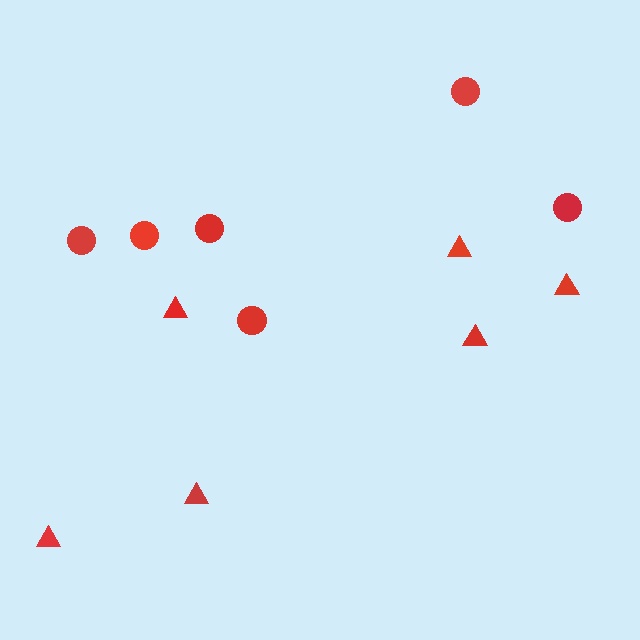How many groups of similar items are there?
There are 2 groups: one group of triangles (6) and one group of circles (6).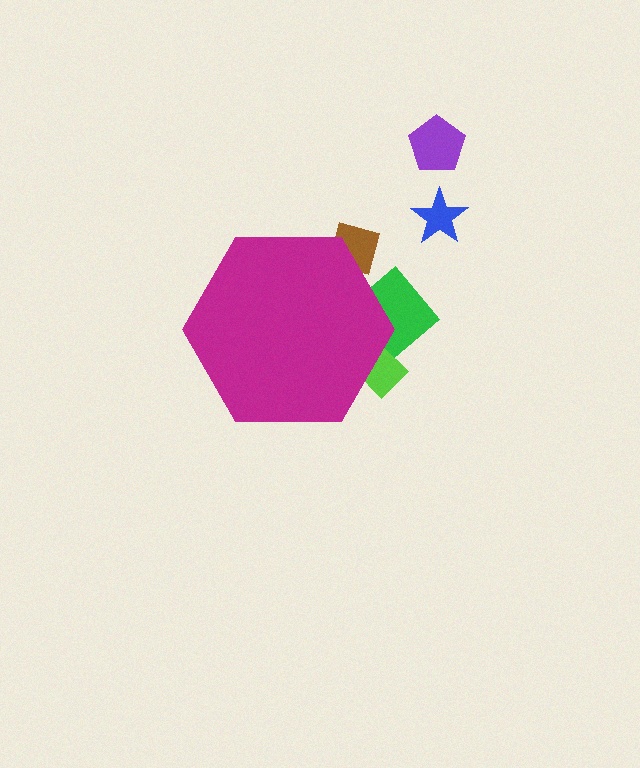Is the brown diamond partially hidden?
Yes, the brown diamond is partially hidden behind the magenta hexagon.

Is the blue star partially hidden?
No, the blue star is fully visible.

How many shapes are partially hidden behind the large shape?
3 shapes are partially hidden.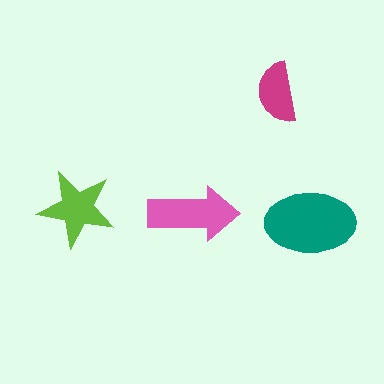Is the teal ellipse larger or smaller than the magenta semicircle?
Larger.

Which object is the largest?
The teal ellipse.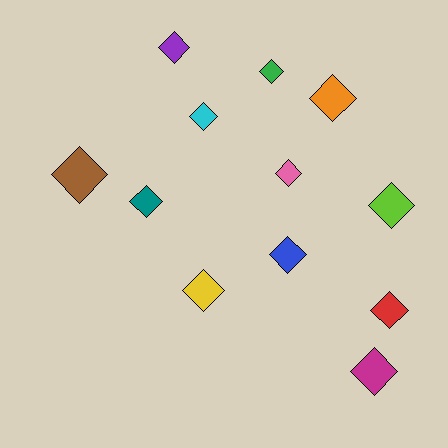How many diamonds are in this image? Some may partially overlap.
There are 12 diamonds.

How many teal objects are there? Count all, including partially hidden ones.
There is 1 teal object.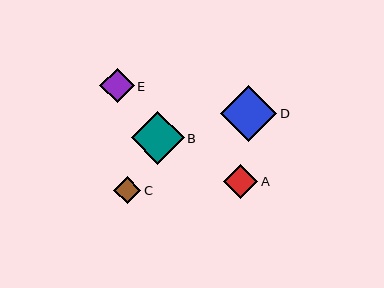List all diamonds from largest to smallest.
From largest to smallest: D, B, E, A, C.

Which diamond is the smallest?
Diamond C is the smallest with a size of approximately 27 pixels.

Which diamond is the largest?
Diamond D is the largest with a size of approximately 56 pixels.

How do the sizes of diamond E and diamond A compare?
Diamond E and diamond A are approximately the same size.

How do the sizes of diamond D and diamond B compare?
Diamond D and diamond B are approximately the same size.